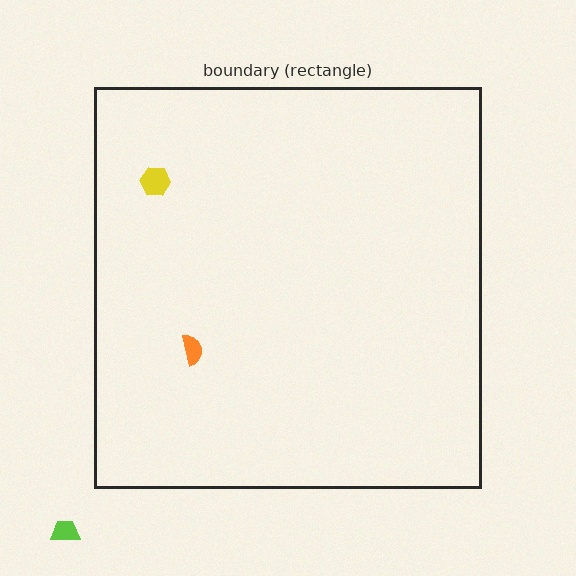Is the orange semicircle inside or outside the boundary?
Inside.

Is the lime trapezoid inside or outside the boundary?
Outside.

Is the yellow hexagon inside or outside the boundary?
Inside.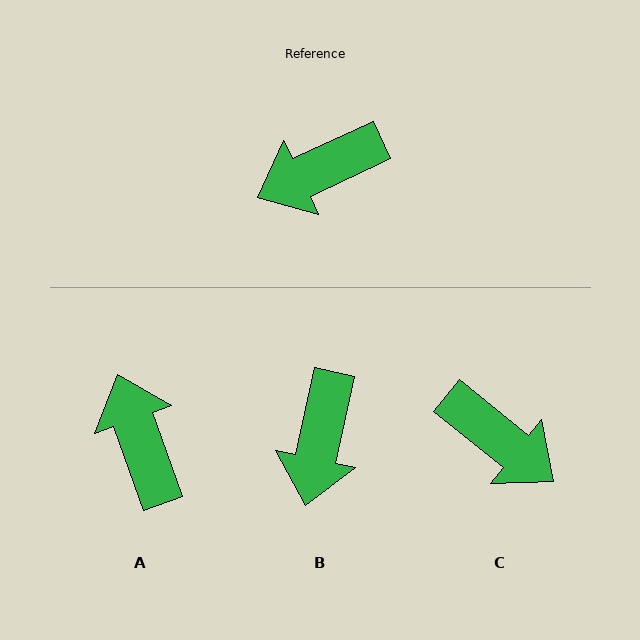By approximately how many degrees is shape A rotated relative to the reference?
Approximately 96 degrees clockwise.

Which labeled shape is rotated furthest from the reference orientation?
C, about 116 degrees away.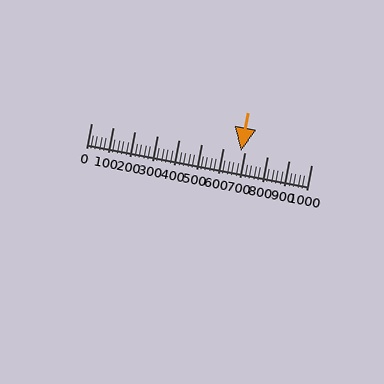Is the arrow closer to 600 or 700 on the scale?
The arrow is closer to 700.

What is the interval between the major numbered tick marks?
The major tick marks are spaced 100 units apart.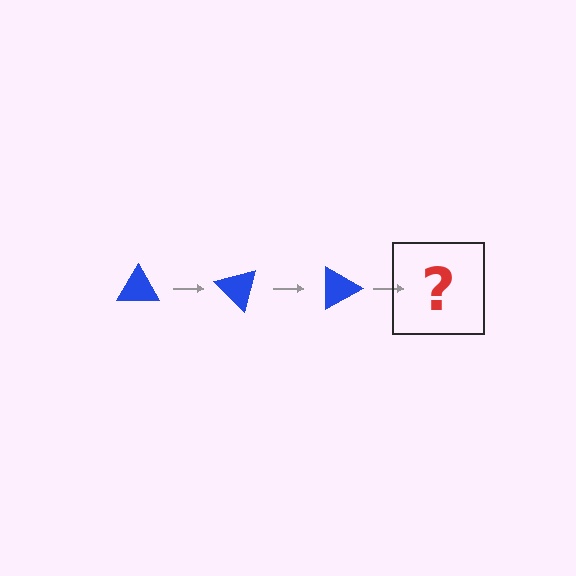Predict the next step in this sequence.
The next step is a blue triangle rotated 135 degrees.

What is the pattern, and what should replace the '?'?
The pattern is that the triangle rotates 45 degrees each step. The '?' should be a blue triangle rotated 135 degrees.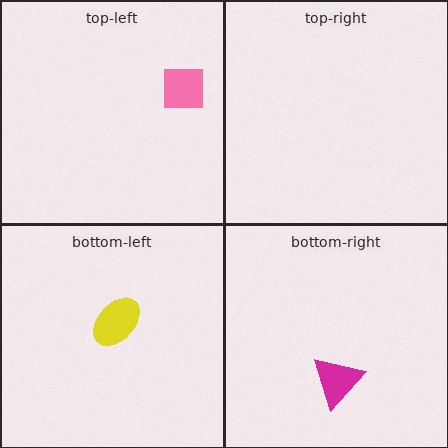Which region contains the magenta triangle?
The bottom-right region.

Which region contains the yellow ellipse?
The bottom-left region.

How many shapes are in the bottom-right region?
1.